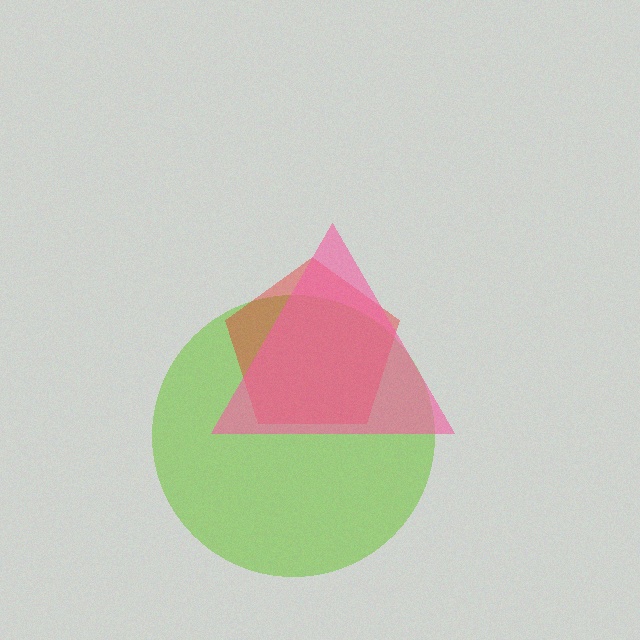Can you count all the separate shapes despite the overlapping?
Yes, there are 3 separate shapes.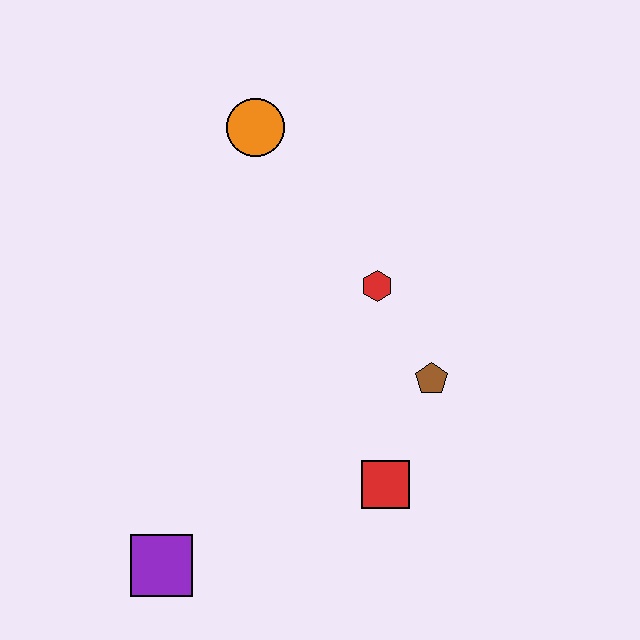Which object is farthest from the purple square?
The orange circle is farthest from the purple square.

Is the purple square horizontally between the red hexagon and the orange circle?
No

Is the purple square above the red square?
No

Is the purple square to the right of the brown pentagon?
No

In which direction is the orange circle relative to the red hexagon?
The orange circle is above the red hexagon.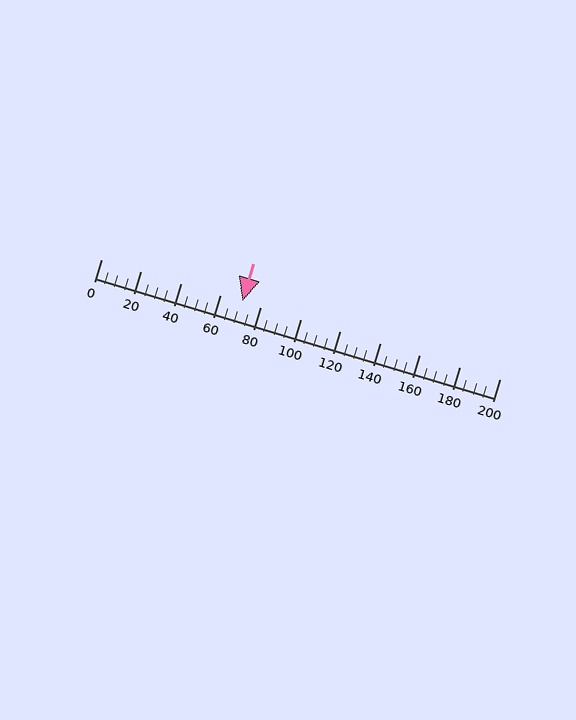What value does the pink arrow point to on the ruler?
The pink arrow points to approximately 71.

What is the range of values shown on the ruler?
The ruler shows values from 0 to 200.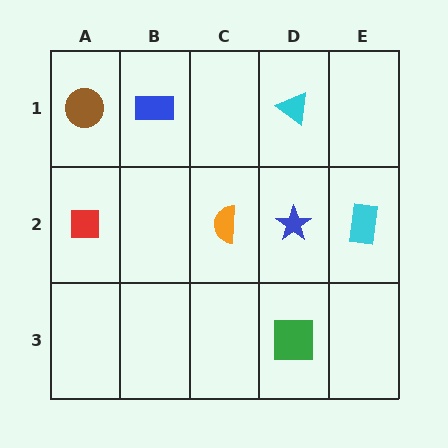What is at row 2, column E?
A cyan rectangle.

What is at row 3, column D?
A green square.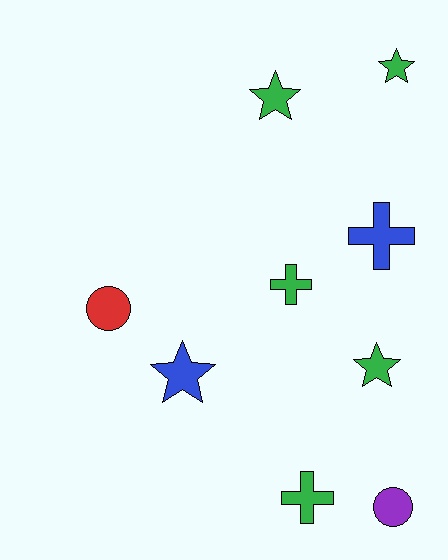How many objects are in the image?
There are 9 objects.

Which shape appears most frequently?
Star, with 4 objects.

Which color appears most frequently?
Green, with 5 objects.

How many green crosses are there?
There are 2 green crosses.